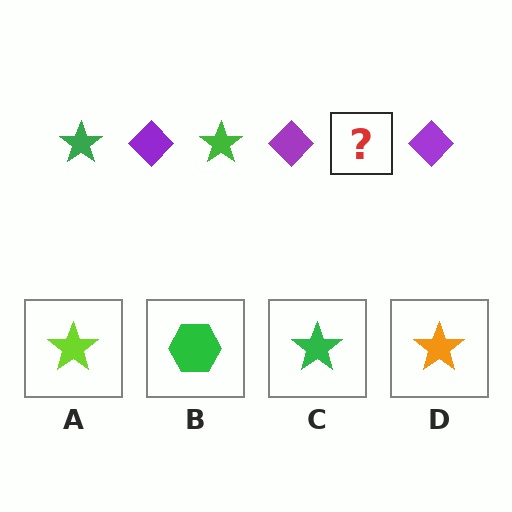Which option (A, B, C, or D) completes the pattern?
C.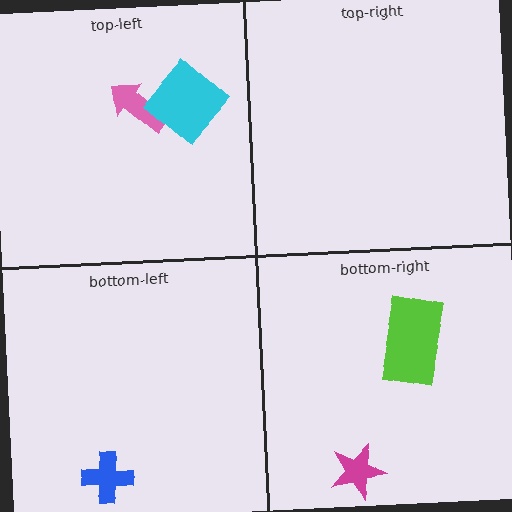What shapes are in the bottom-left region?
The blue cross.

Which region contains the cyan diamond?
The top-left region.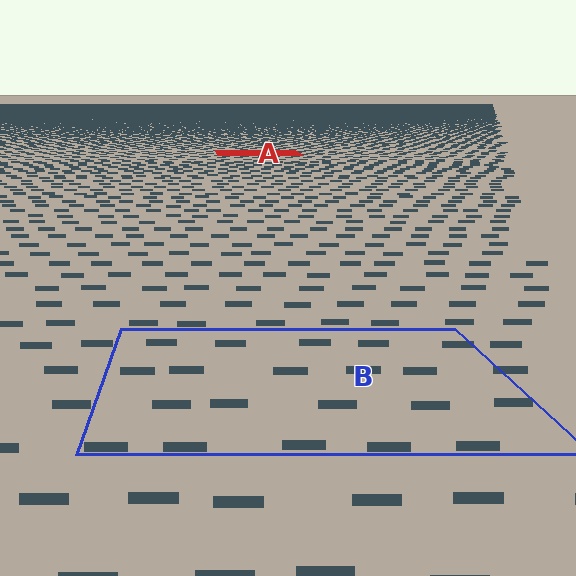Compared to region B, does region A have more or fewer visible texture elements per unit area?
Region A has more texture elements per unit area — they are packed more densely because it is farther away.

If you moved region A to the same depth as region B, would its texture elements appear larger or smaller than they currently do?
They would appear larger. At a closer depth, the same texture elements are projected at a bigger on-screen size.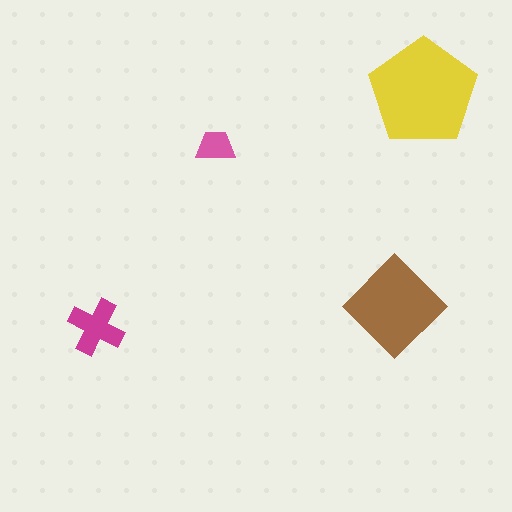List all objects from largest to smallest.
The yellow pentagon, the brown diamond, the magenta cross, the pink trapezoid.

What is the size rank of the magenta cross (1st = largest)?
3rd.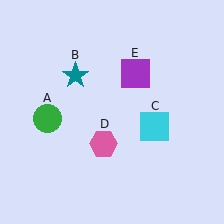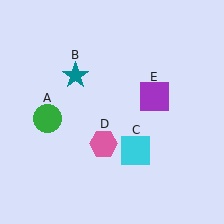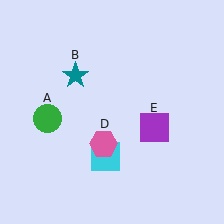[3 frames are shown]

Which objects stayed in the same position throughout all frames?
Green circle (object A) and teal star (object B) and pink hexagon (object D) remained stationary.